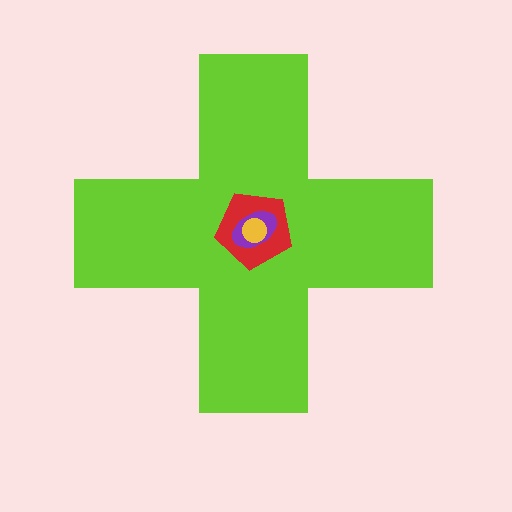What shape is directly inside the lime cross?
The red pentagon.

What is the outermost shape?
The lime cross.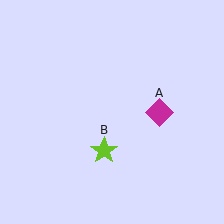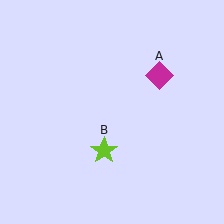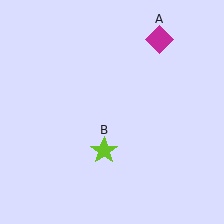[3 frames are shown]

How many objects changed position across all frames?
1 object changed position: magenta diamond (object A).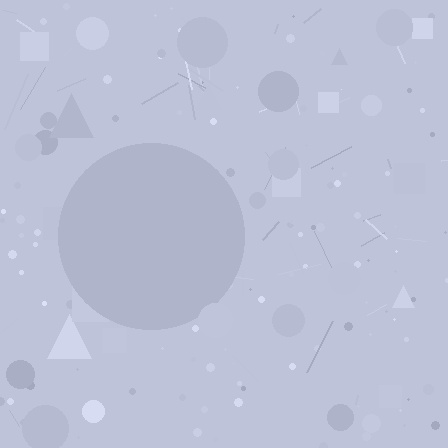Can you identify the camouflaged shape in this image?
The camouflaged shape is a circle.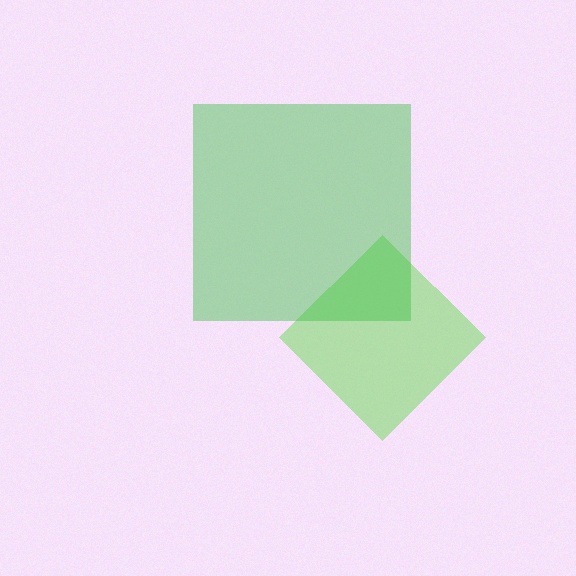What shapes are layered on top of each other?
The layered shapes are: a lime diamond, a green square.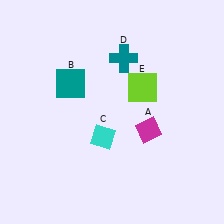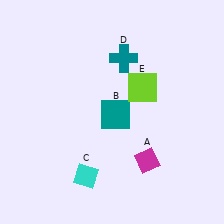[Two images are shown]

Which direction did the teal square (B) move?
The teal square (B) moved right.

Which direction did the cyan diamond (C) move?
The cyan diamond (C) moved down.